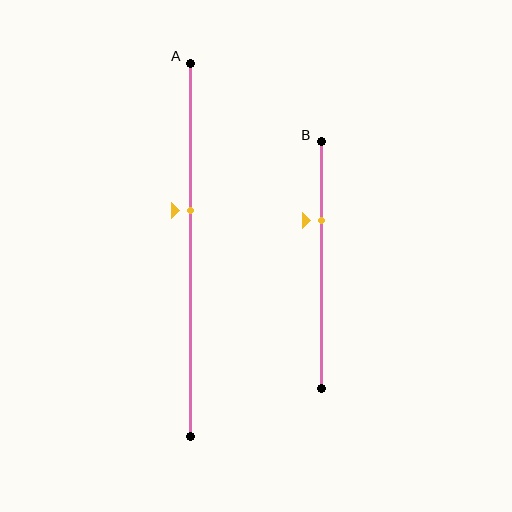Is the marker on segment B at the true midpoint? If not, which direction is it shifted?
No, the marker on segment B is shifted upward by about 18% of the segment length.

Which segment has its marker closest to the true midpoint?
Segment A has its marker closest to the true midpoint.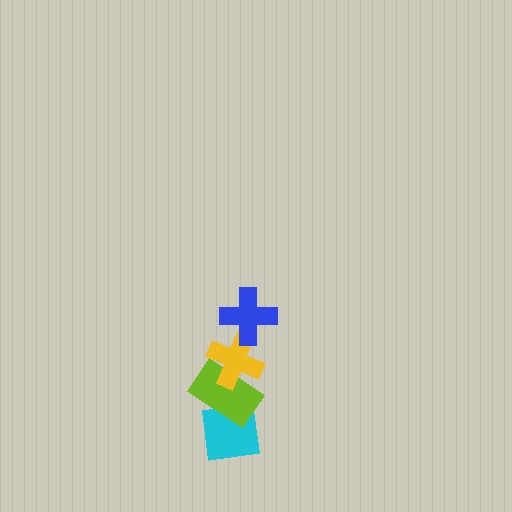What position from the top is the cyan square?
The cyan square is 4th from the top.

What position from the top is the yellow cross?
The yellow cross is 2nd from the top.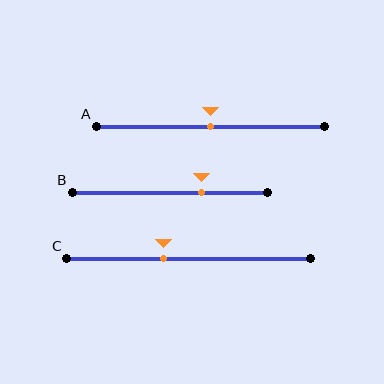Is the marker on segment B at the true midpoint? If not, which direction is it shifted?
No, the marker on segment B is shifted to the right by about 16% of the segment length.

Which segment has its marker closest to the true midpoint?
Segment A has its marker closest to the true midpoint.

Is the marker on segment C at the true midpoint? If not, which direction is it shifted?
No, the marker on segment C is shifted to the left by about 10% of the segment length.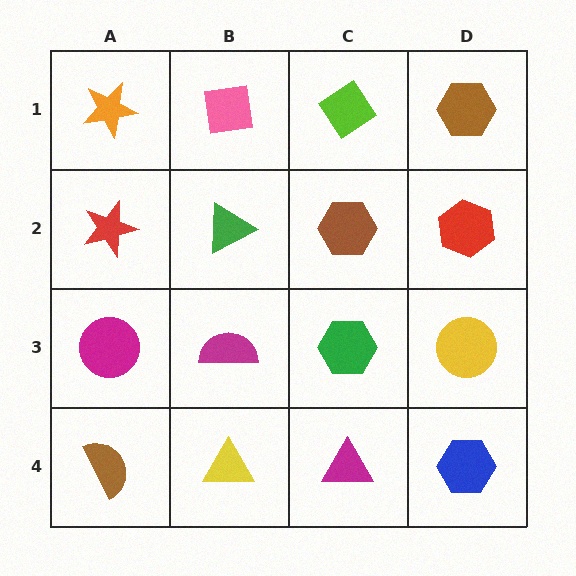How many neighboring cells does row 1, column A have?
2.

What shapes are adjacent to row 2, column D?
A brown hexagon (row 1, column D), a yellow circle (row 3, column D), a brown hexagon (row 2, column C).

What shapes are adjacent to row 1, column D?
A red hexagon (row 2, column D), a lime diamond (row 1, column C).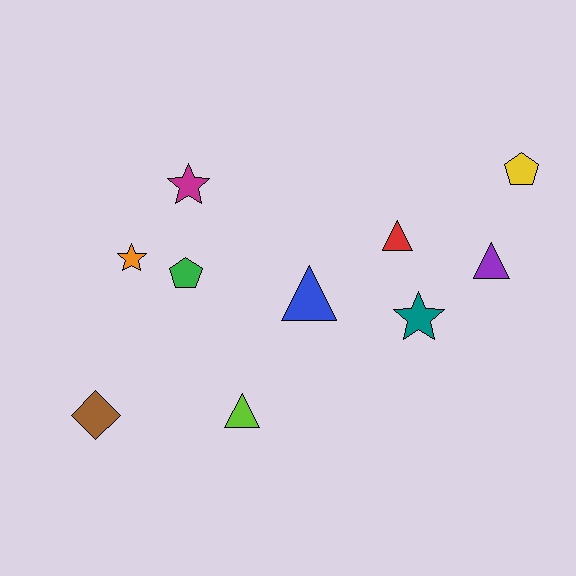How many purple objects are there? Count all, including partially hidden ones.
There is 1 purple object.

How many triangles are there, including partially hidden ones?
There are 4 triangles.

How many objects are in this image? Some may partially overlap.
There are 10 objects.